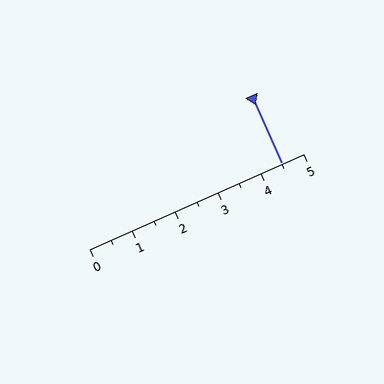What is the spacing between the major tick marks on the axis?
The major ticks are spaced 1 apart.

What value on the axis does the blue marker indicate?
The marker indicates approximately 4.5.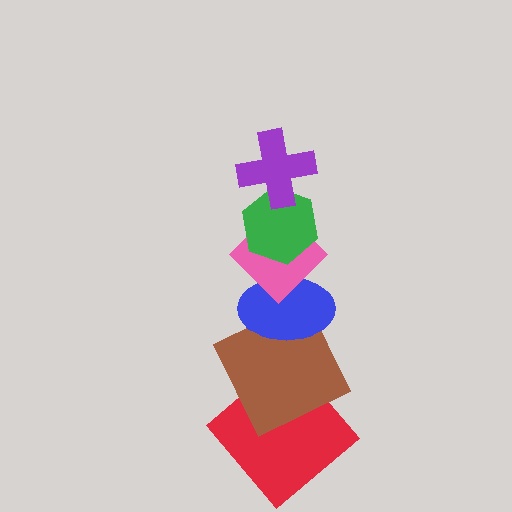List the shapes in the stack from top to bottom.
From top to bottom: the purple cross, the green hexagon, the pink diamond, the blue ellipse, the brown square, the red diamond.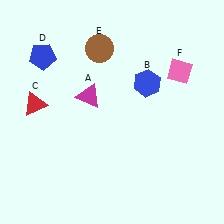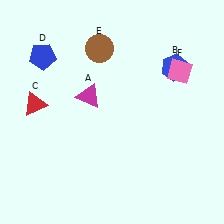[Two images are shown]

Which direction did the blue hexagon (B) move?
The blue hexagon (B) moved right.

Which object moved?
The blue hexagon (B) moved right.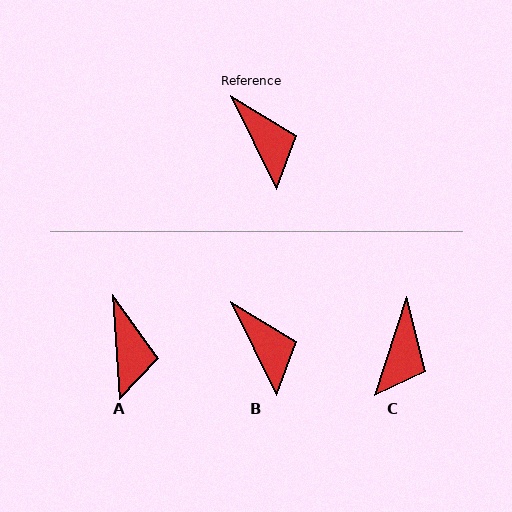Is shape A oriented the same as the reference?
No, it is off by about 23 degrees.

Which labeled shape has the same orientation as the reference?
B.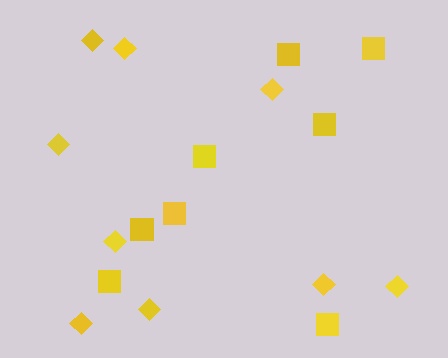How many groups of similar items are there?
There are 2 groups: one group of diamonds (9) and one group of squares (8).